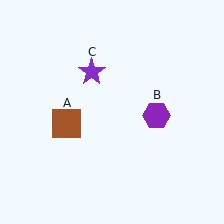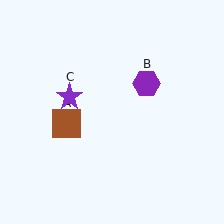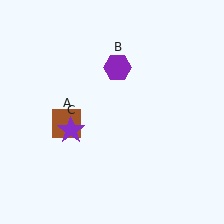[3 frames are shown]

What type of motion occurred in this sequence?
The purple hexagon (object B), purple star (object C) rotated counterclockwise around the center of the scene.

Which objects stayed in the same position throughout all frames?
Brown square (object A) remained stationary.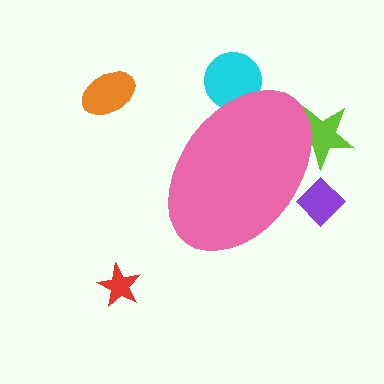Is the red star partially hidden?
No, the red star is fully visible.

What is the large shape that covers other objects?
A pink ellipse.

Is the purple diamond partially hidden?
Yes, the purple diamond is partially hidden behind the pink ellipse.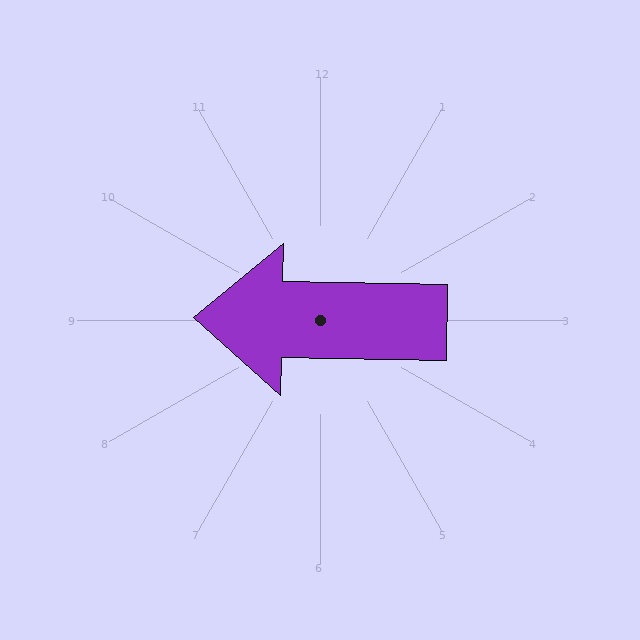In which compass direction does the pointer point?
West.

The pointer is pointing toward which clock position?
Roughly 9 o'clock.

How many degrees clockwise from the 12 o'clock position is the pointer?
Approximately 271 degrees.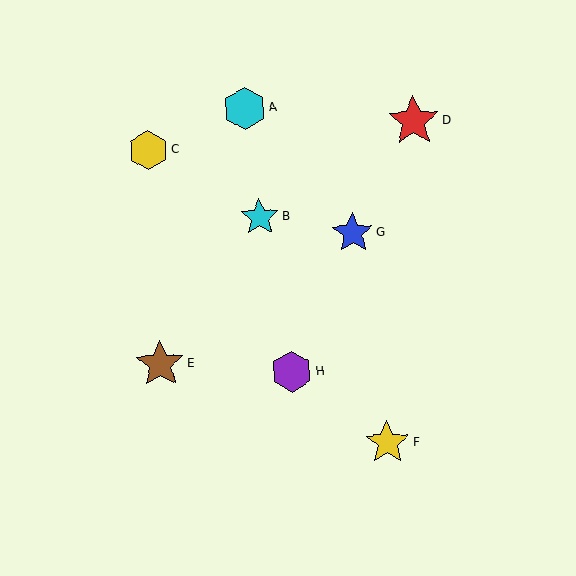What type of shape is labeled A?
Shape A is a cyan hexagon.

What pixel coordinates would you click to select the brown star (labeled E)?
Click at (160, 364) to select the brown star E.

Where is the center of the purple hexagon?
The center of the purple hexagon is at (292, 372).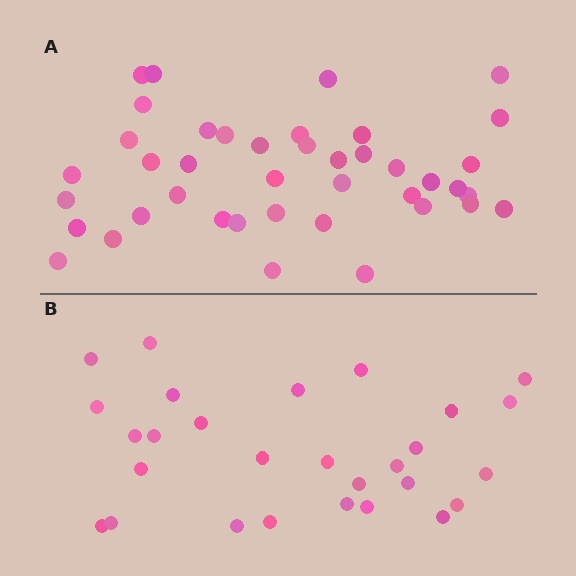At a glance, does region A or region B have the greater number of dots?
Region A (the top region) has more dots.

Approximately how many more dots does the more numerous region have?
Region A has approximately 15 more dots than region B.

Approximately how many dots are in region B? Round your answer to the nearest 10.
About 30 dots. (The exact count is 28, which rounds to 30.)